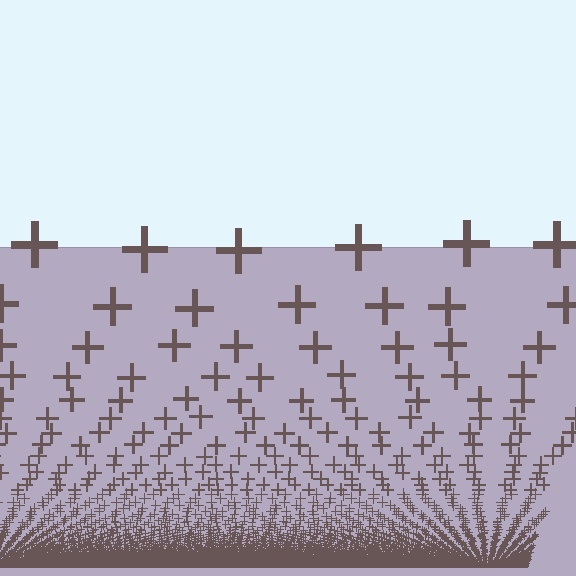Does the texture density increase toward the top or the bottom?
Density increases toward the bottom.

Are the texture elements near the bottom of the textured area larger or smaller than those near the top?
Smaller. The gradient is inverted — elements near the bottom are smaller and denser.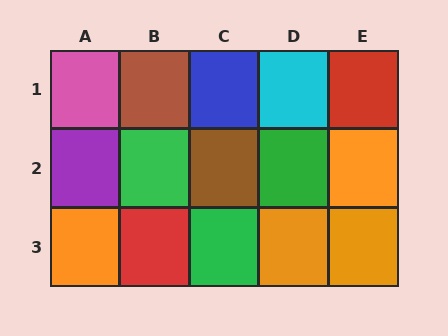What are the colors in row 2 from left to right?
Purple, green, brown, green, orange.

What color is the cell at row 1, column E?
Red.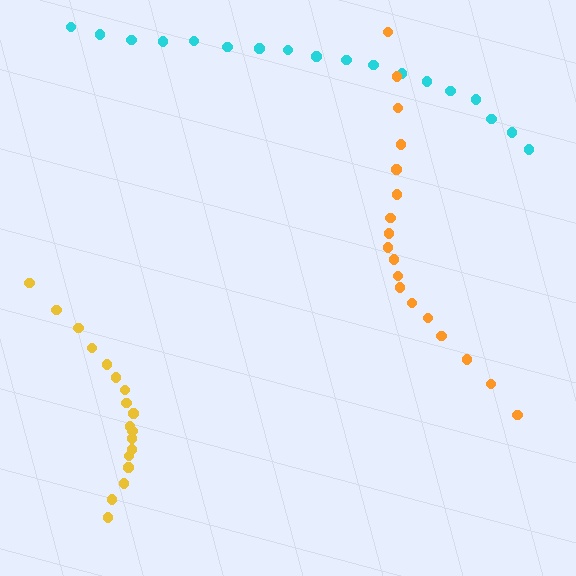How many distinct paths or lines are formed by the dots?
There are 3 distinct paths.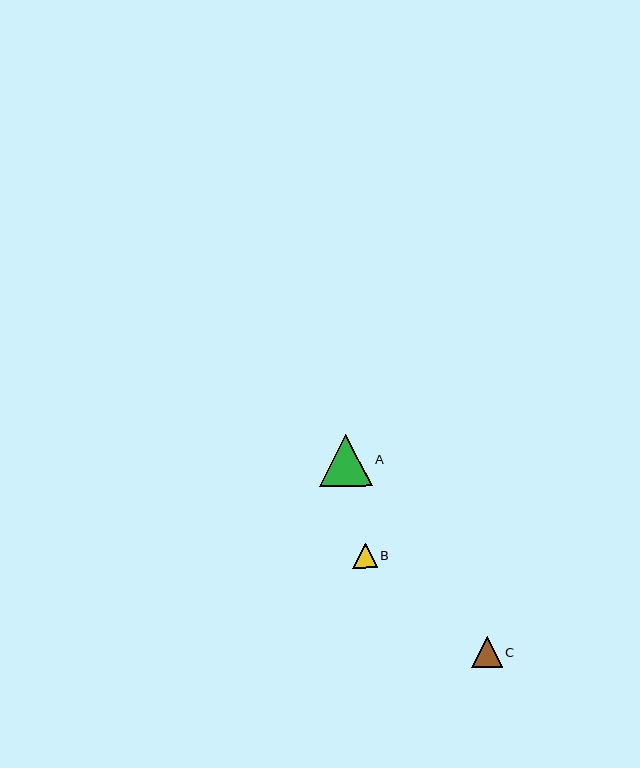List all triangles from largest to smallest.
From largest to smallest: A, C, B.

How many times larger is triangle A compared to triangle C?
Triangle A is approximately 1.7 times the size of triangle C.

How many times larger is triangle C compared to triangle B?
Triangle C is approximately 1.3 times the size of triangle B.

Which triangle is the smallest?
Triangle B is the smallest with a size of approximately 24 pixels.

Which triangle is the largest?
Triangle A is the largest with a size of approximately 53 pixels.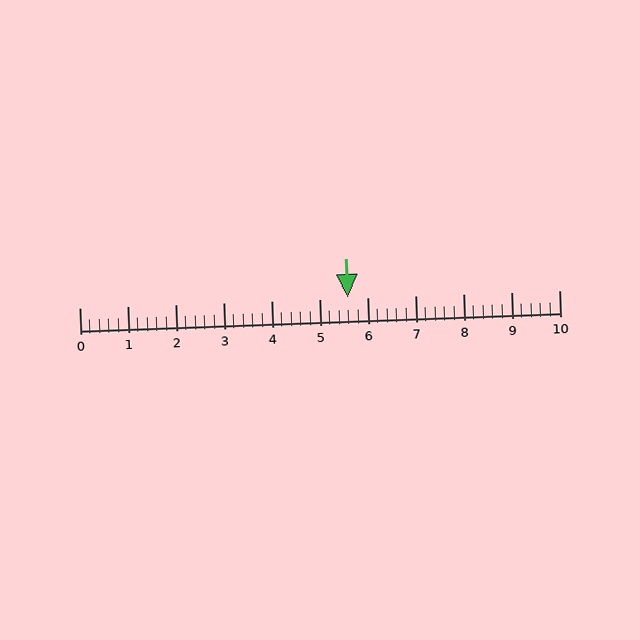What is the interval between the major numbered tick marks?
The major tick marks are spaced 1 units apart.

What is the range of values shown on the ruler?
The ruler shows values from 0 to 10.